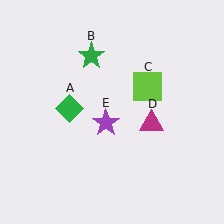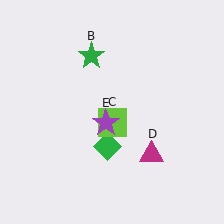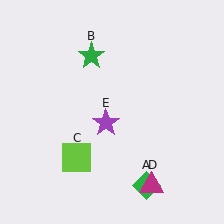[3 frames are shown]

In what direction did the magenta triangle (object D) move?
The magenta triangle (object D) moved down.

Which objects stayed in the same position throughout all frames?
Green star (object B) and purple star (object E) remained stationary.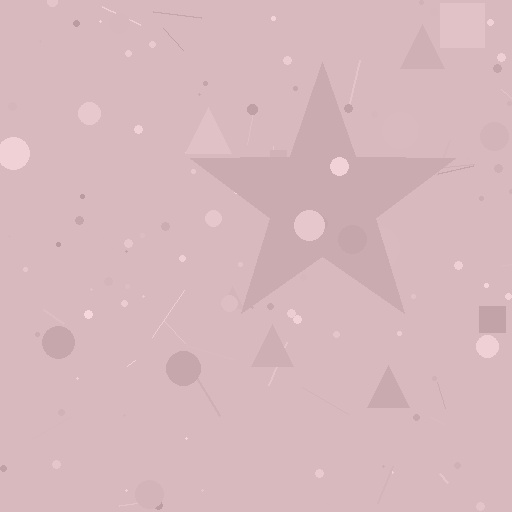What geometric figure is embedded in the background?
A star is embedded in the background.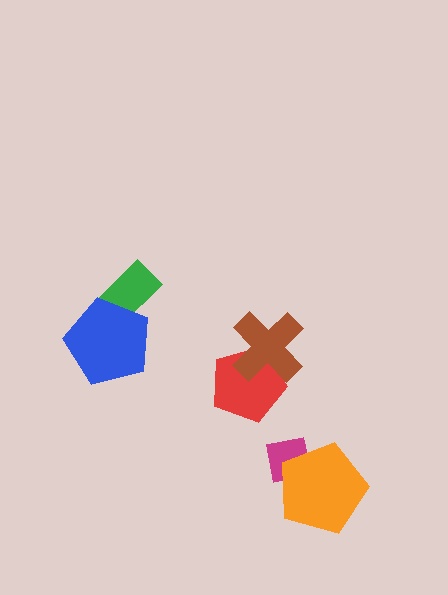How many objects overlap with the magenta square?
1 object overlaps with the magenta square.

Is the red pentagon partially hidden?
Yes, it is partially covered by another shape.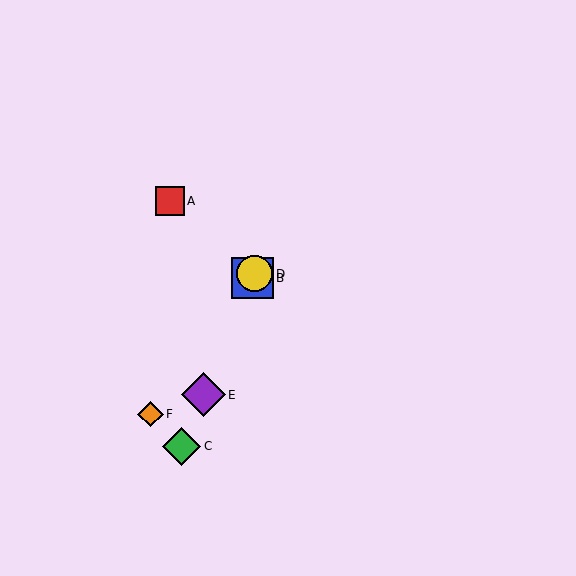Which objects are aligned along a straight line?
Objects B, C, D, E are aligned along a straight line.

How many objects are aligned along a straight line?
4 objects (B, C, D, E) are aligned along a straight line.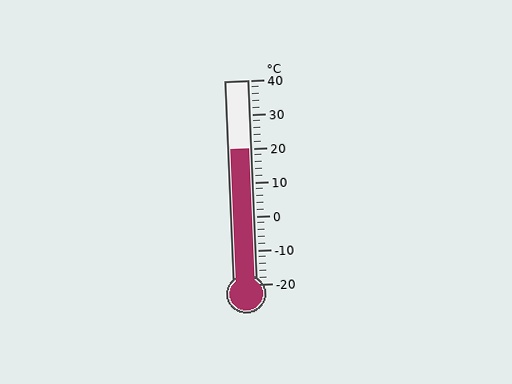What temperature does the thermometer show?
The thermometer shows approximately 20°C.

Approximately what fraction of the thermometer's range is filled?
The thermometer is filled to approximately 65% of its range.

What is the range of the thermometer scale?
The thermometer scale ranges from -20°C to 40°C.